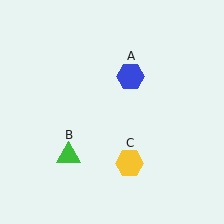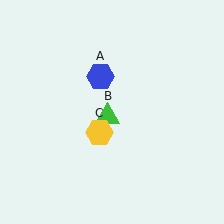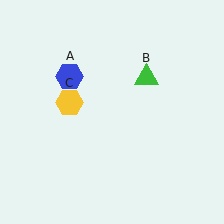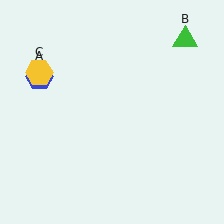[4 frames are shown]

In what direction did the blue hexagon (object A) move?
The blue hexagon (object A) moved left.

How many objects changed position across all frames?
3 objects changed position: blue hexagon (object A), green triangle (object B), yellow hexagon (object C).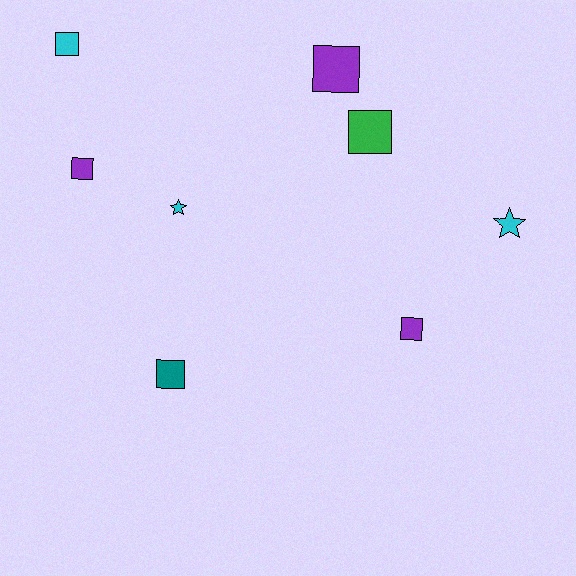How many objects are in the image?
There are 8 objects.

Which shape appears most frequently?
Square, with 6 objects.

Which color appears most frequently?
Purple, with 3 objects.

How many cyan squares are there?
There is 1 cyan square.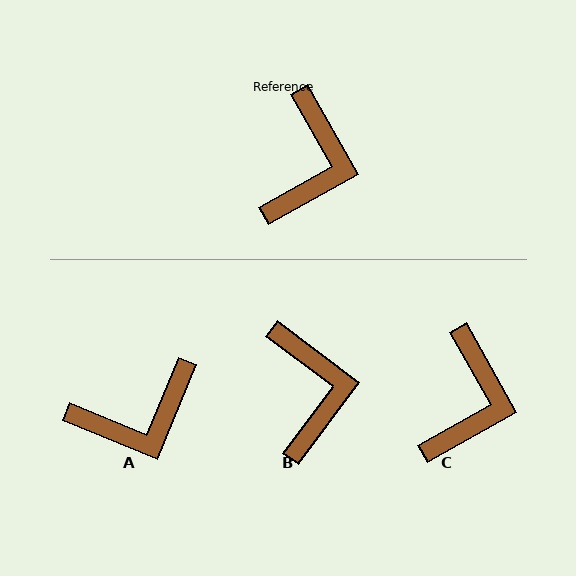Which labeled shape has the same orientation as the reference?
C.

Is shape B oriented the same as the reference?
No, it is off by about 24 degrees.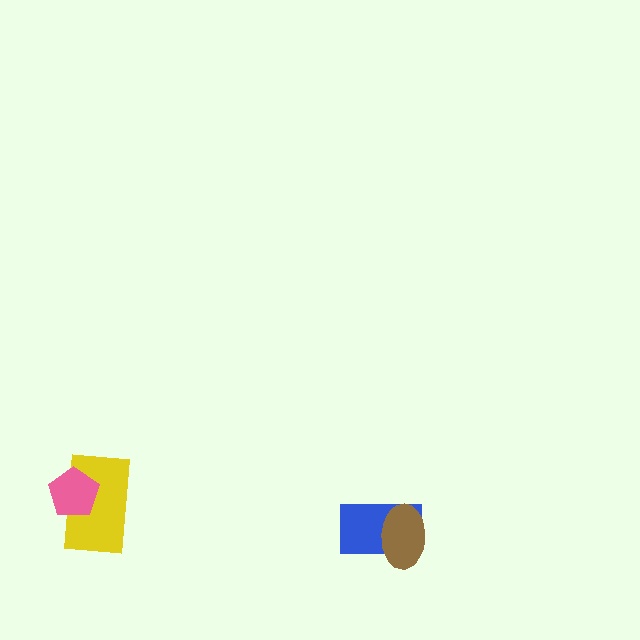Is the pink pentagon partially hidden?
No, no other shape covers it.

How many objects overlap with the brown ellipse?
1 object overlaps with the brown ellipse.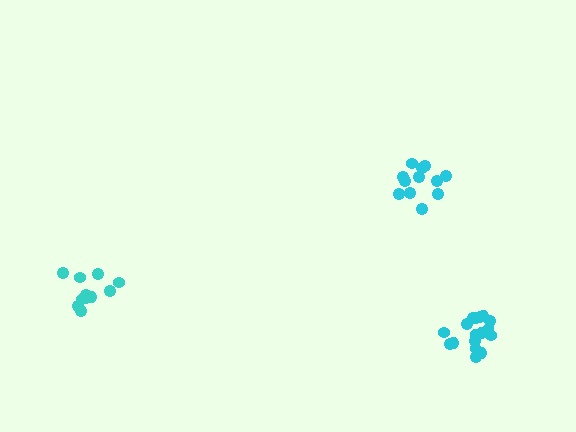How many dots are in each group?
Group 1: 12 dots, Group 2: 17 dots, Group 3: 11 dots (40 total).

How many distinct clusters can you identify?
There are 3 distinct clusters.